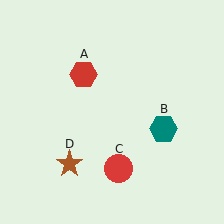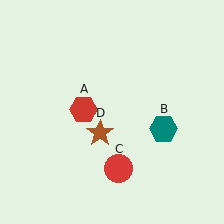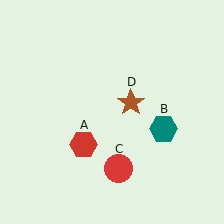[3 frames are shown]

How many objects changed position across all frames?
2 objects changed position: red hexagon (object A), brown star (object D).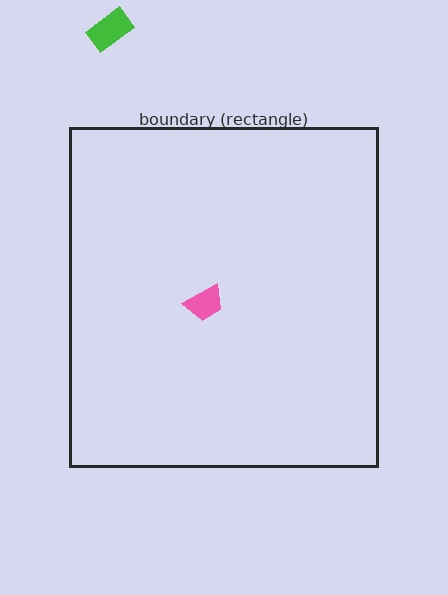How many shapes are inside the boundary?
1 inside, 1 outside.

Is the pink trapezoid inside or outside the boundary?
Inside.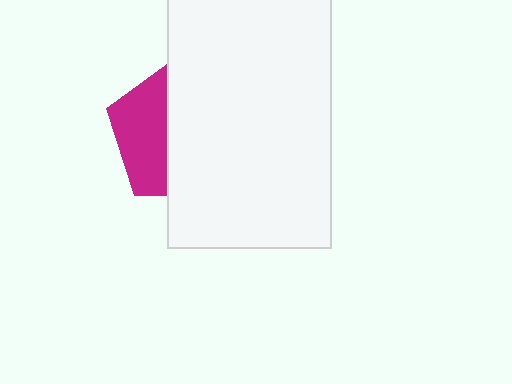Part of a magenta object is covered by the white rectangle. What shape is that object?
It is a pentagon.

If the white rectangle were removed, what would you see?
You would see the complete magenta pentagon.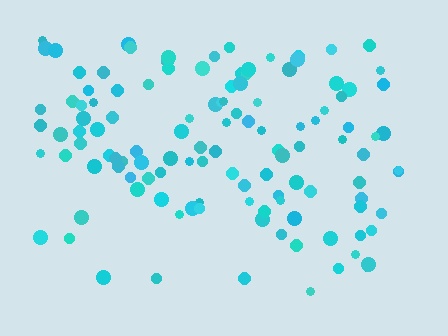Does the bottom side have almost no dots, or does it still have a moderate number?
Still a moderate number, just noticeably fewer than the top.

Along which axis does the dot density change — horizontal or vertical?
Vertical.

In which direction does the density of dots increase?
From bottom to top, with the top side densest.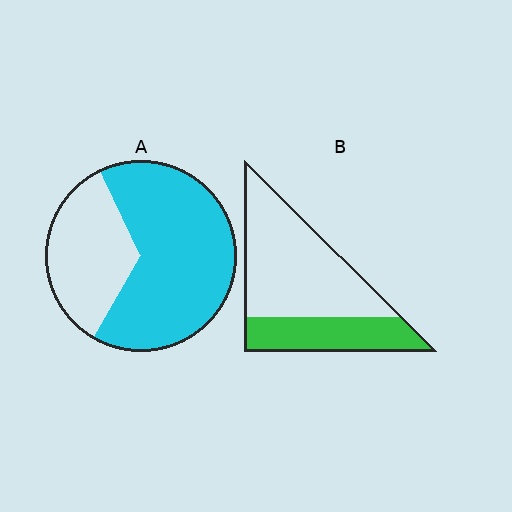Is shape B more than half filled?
No.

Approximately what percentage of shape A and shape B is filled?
A is approximately 65% and B is approximately 35%.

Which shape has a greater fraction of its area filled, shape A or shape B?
Shape A.